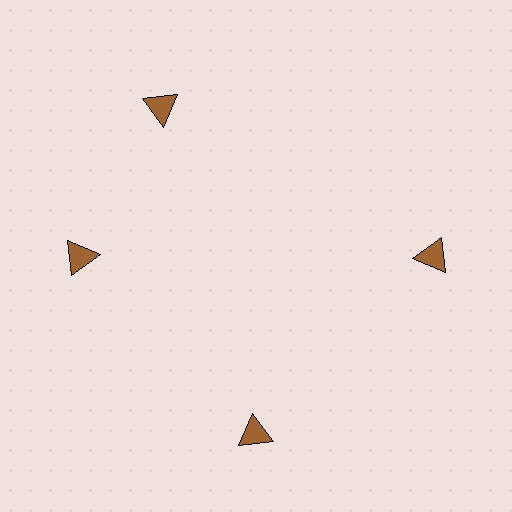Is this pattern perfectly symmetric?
No. The 4 brown triangles are arranged in a ring, but one element near the 12 o'clock position is rotated out of alignment along the ring, breaking the 4-fold rotational symmetry.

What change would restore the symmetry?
The symmetry would be restored by rotating it back into even spacing with its neighbors so that all 4 triangles sit at equal angles and equal distance from the center.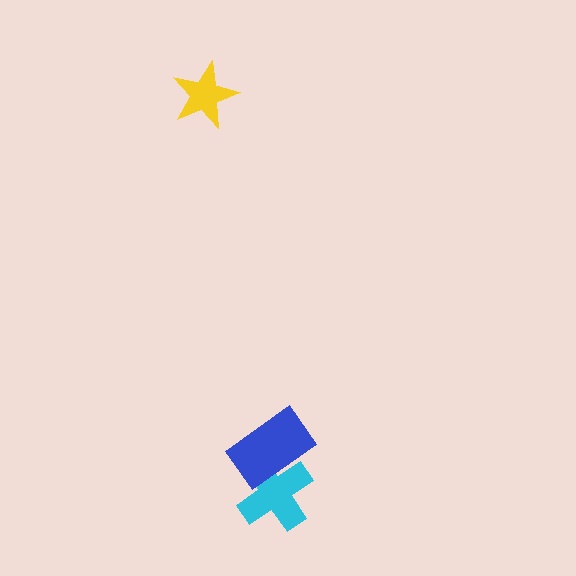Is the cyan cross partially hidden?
Yes, it is partially covered by another shape.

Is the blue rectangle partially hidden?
No, no other shape covers it.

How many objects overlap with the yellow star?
0 objects overlap with the yellow star.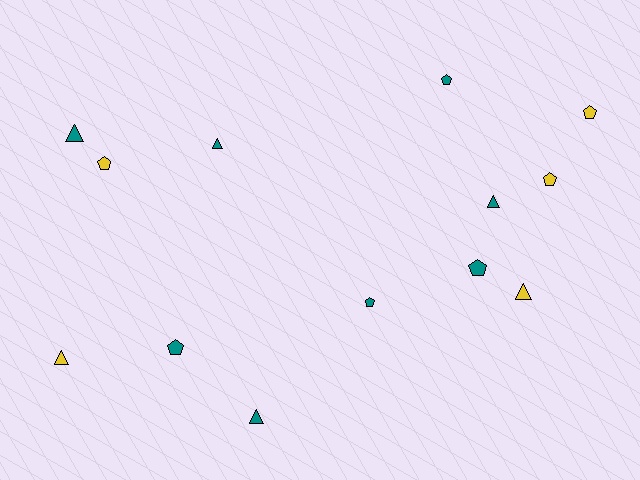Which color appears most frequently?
Teal, with 8 objects.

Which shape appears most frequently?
Pentagon, with 7 objects.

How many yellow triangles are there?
There are 2 yellow triangles.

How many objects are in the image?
There are 13 objects.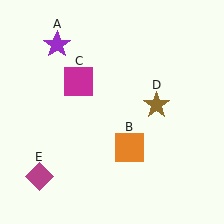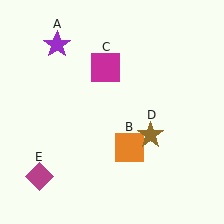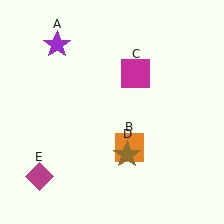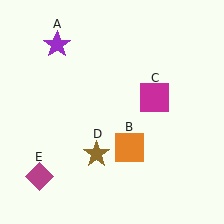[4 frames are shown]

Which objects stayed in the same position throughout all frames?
Purple star (object A) and orange square (object B) and magenta diamond (object E) remained stationary.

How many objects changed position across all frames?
2 objects changed position: magenta square (object C), brown star (object D).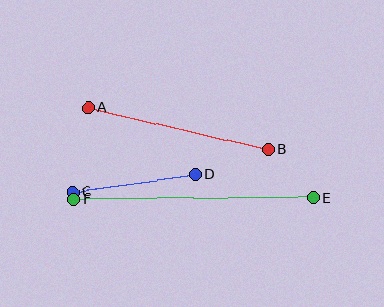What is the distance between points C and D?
The distance is approximately 124 pixels.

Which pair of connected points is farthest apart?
Points E and F are farthest apart.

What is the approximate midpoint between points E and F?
The midpoint is at approximately (193, 198) pixels.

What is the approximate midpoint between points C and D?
The midpoint is at approximately (134, 183) pixels.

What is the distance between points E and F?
The distance is approximately 239 pixels.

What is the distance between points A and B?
The distance is approximately 184 pixels.